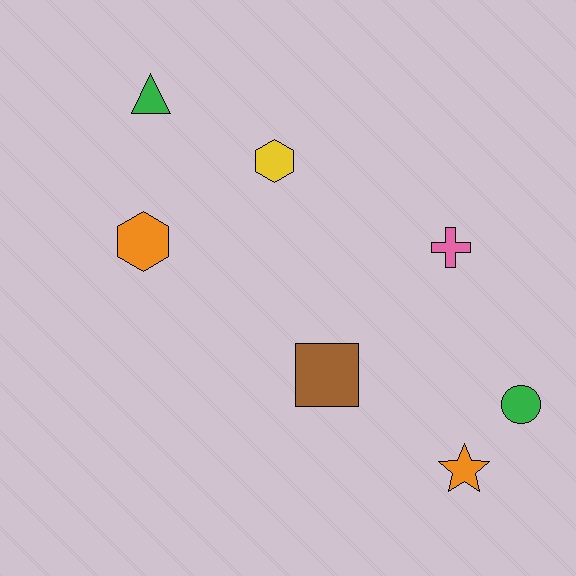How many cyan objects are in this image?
There are no cyan objects.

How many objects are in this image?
There are 7 objects.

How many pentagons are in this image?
There are no pentagons.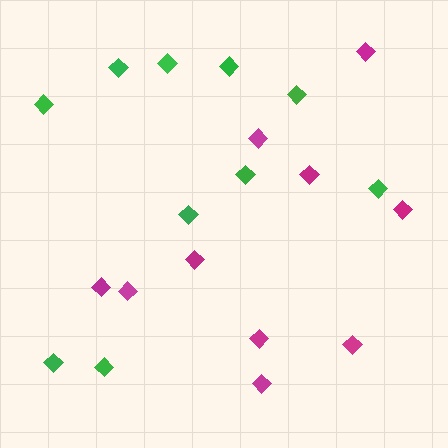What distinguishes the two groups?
There are 2 groups: one group of green diamonds (10) and one group of magenta diamonds (10).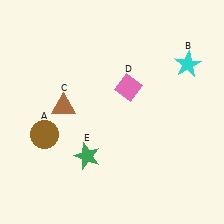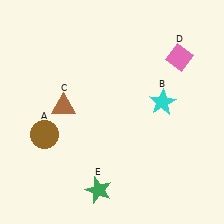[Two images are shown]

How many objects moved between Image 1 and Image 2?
3 objects moved between the two images.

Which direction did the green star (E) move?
The green star (E) moved down.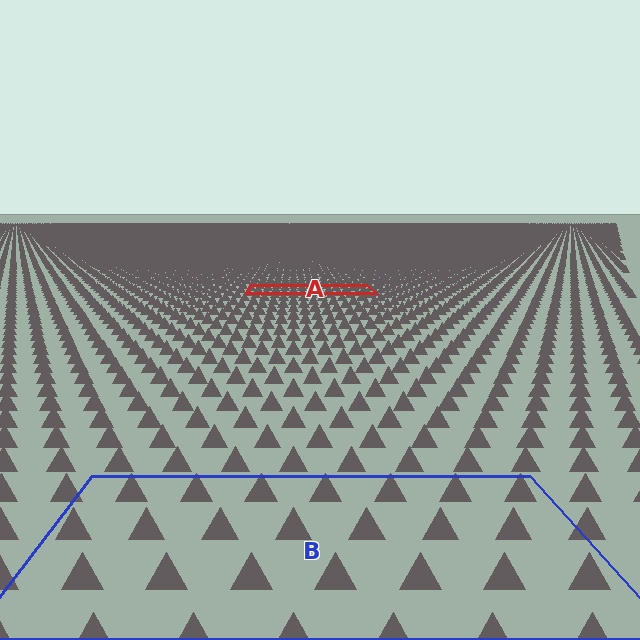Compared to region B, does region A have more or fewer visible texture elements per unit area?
Region A has more texture elements per unit area — they are packed more densely because it is farther away.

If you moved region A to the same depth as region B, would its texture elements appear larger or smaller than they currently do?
They would appear larger. At a closer depth, the same texture elements are projected at a bigger on-screen size.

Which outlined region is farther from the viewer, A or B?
Region A is farther from the viewer — the texture elements inside it appear smaller and more densely packed.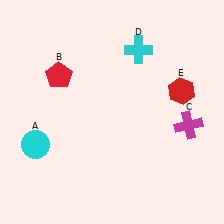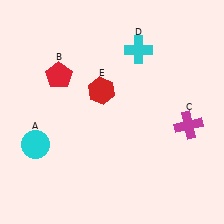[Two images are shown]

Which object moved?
The red hexagon (E) moved left.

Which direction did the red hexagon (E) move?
The red hexagon (E) moved left.